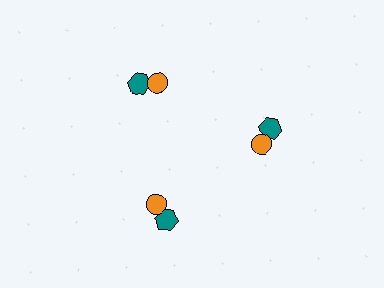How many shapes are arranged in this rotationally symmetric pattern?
There are 6 shapes, arranged in 3 groups of 2.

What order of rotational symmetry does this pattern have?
This pattern has 3-fold rotational symmetry.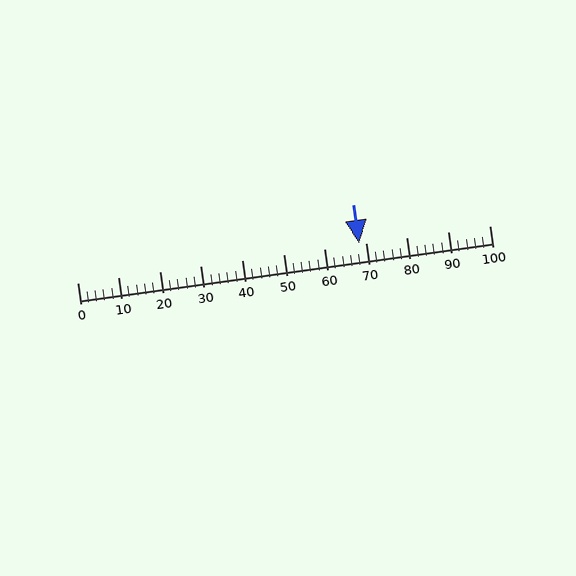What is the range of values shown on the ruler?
The ruler shows values from 0 to 100.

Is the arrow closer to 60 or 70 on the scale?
The arrow is closer to 70.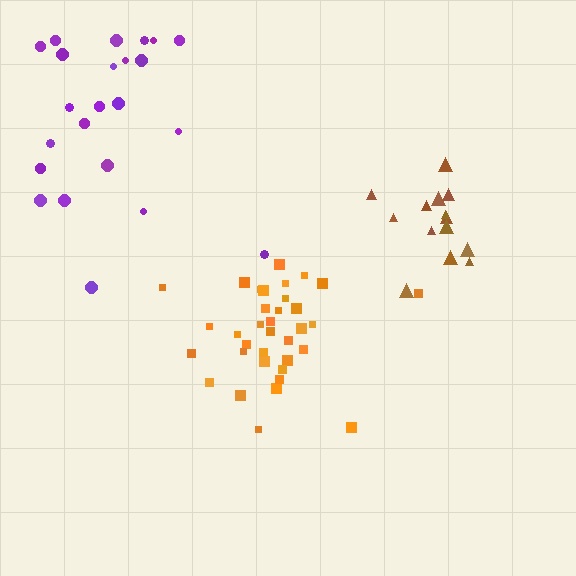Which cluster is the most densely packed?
Orange.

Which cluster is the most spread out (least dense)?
Purple.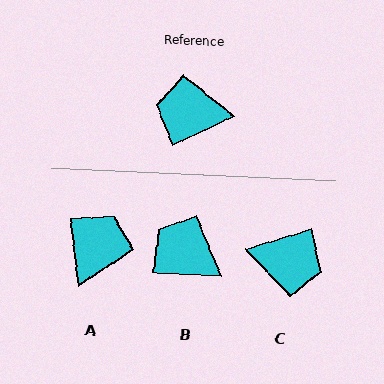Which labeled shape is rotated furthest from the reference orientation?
C, about 172 degrees away.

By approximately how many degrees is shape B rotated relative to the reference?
Approximately 29 degrees clockwise.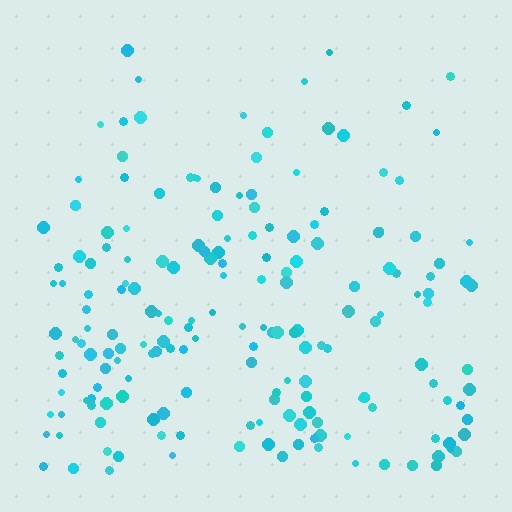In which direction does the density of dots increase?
From top to bottom, with the bottom side densest.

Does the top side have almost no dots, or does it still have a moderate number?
Still a moderate number, just noticeably fewer than the bottom.